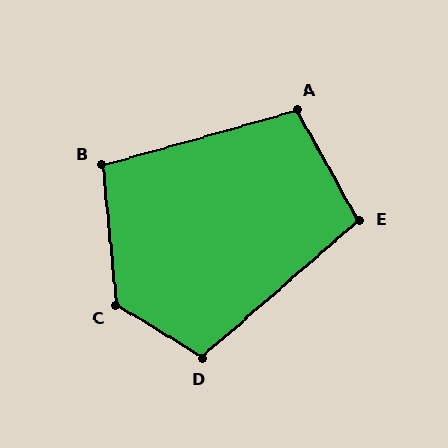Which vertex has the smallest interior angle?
B, at approximately 100 degrees.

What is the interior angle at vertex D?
Approximately 108 degrees (obtuse).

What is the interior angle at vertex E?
Approximately 102 degrees (obtuse).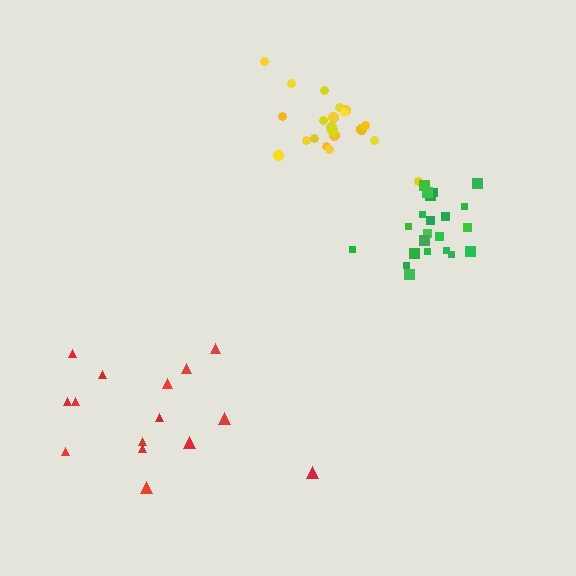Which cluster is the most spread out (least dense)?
Red.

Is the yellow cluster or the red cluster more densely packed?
Yellow.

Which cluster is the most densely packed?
Green.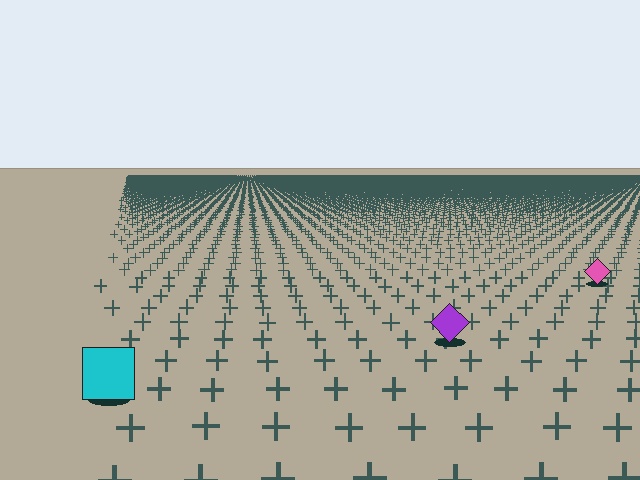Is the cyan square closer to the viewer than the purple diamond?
Yes. The cyan square is closer — you can tell from the texture gradient: the ground texture is coarser near it.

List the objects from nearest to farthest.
From nearest to farthest: the cyan square, the purple diamond, the pink diamond.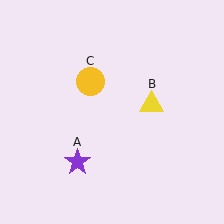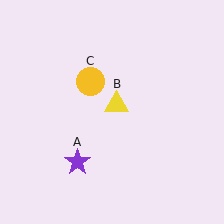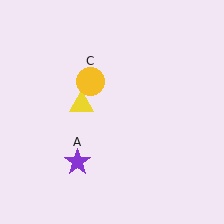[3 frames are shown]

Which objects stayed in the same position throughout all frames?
Purple star (object A) and yellow circle (object C) remained stationary.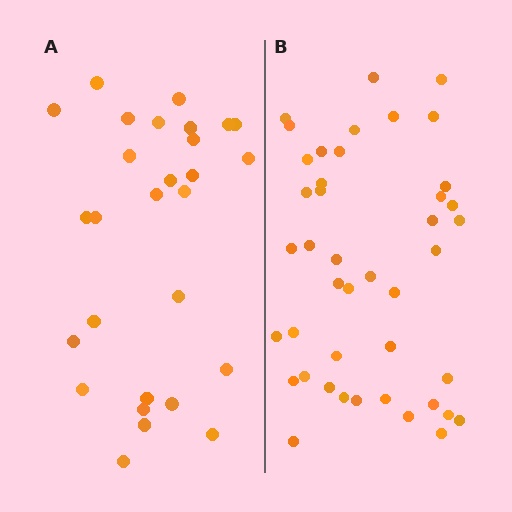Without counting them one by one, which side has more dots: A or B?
Region B (the right region) has more dots.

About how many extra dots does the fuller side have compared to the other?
Region B has approximately 15 more dots than region A.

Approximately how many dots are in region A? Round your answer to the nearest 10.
About 30 dots. (The exact count is 28, which rounds to 30.)